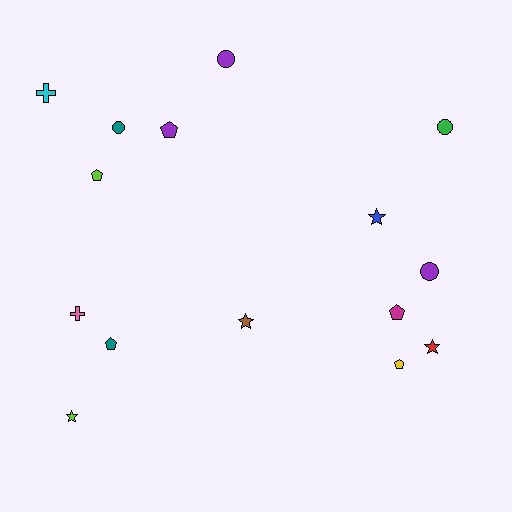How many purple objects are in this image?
There are 3 purple objects.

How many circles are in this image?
There are 4 circles.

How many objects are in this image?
There are 15 objects.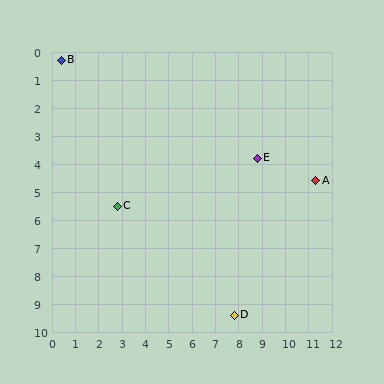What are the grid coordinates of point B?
Point B is at approximately (0.4, 0.3).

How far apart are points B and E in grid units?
Points B and E are about 9.1 grid units apart.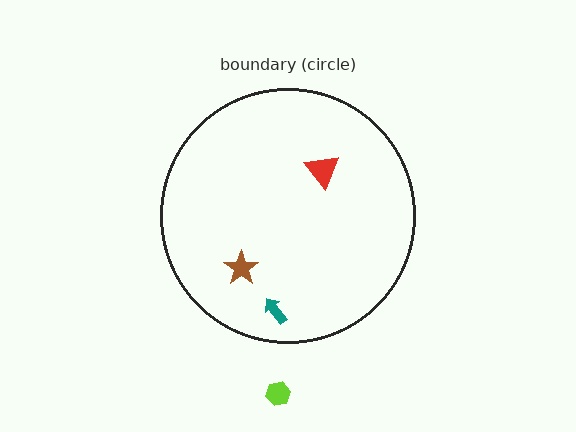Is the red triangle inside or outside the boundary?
Inside.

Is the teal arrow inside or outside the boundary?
Inside.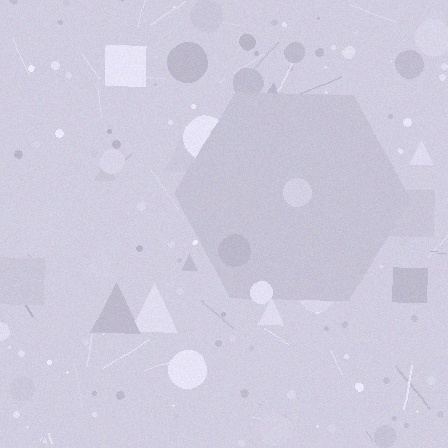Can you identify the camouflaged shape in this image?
The camouflaged shape is a hexagon.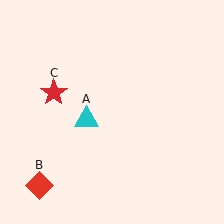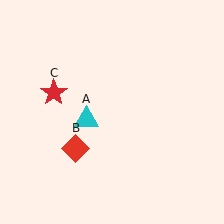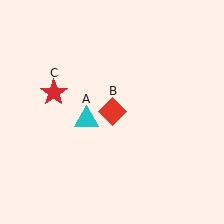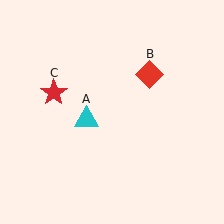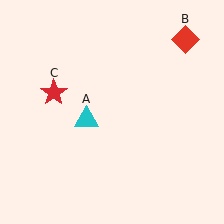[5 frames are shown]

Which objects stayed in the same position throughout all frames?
Cyan triangle (object A) and red star (object C) remained stationary.